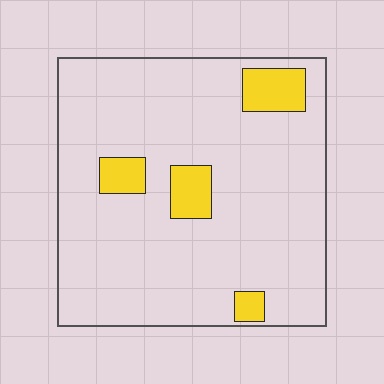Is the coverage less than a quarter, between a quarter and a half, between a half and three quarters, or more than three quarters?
Less than a quarter.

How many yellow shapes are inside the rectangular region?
4.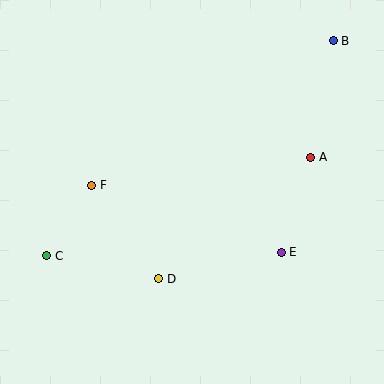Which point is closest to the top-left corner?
Point F is closest to the top-left corner.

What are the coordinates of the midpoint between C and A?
The midpoint between C and A is at (179, 207).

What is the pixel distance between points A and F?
The distance between A and F is 221 pixels.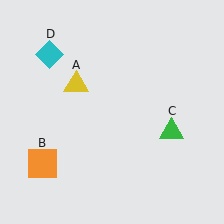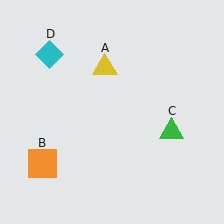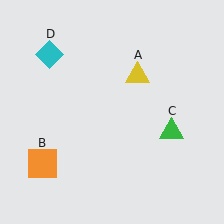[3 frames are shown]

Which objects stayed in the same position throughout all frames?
Orange square (object B) and green triangle (object C) and cyan diamond (object D) remained stationary.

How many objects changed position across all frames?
1 object changed position: yellow triangle (object A).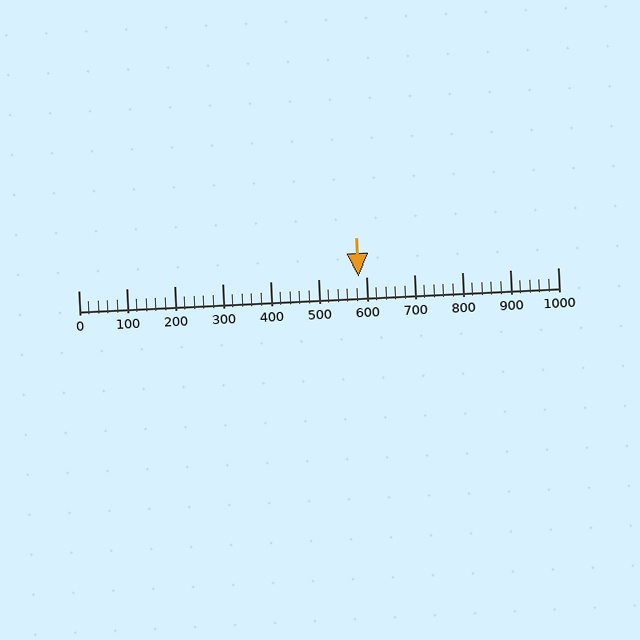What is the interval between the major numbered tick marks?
The major tick marks are spaced 100 units apart.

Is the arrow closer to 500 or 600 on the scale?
The arrow is closer to 600.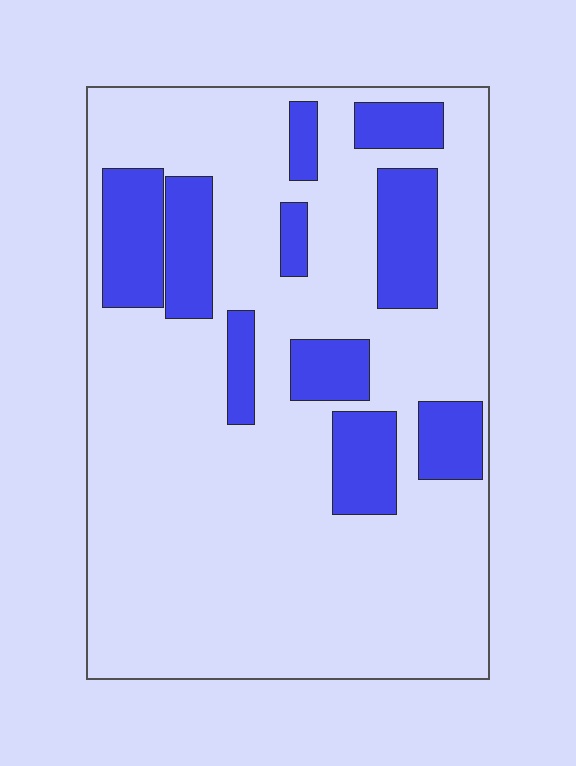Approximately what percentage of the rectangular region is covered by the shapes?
Approximately 20%.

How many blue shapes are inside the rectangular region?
10.